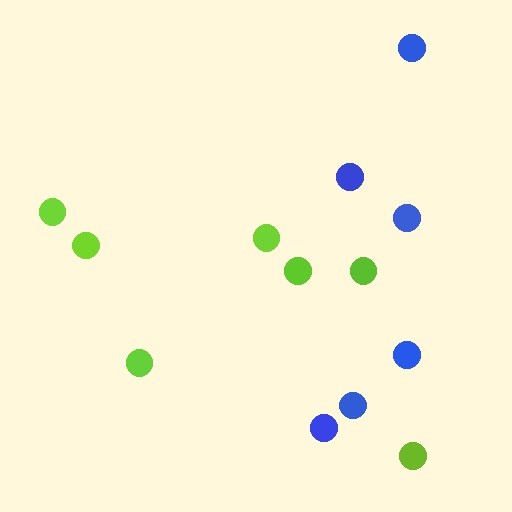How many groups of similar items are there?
There are 2 groups: one group of lime circles (7) and one group of blue circles (6).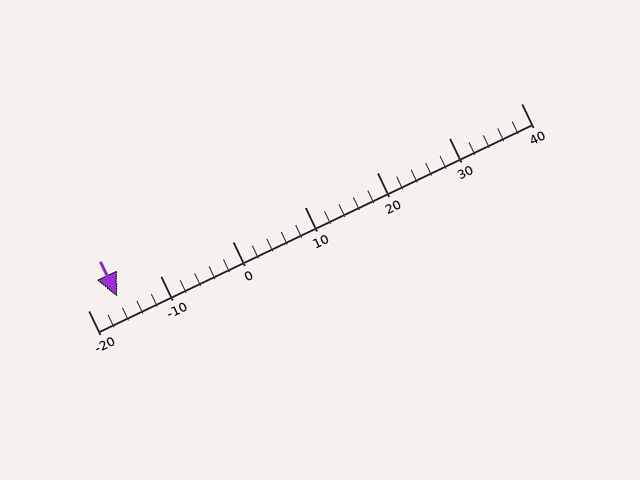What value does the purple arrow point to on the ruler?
The purple arrow points to approximately -16.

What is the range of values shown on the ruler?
The ruler shows values from -20 to 40.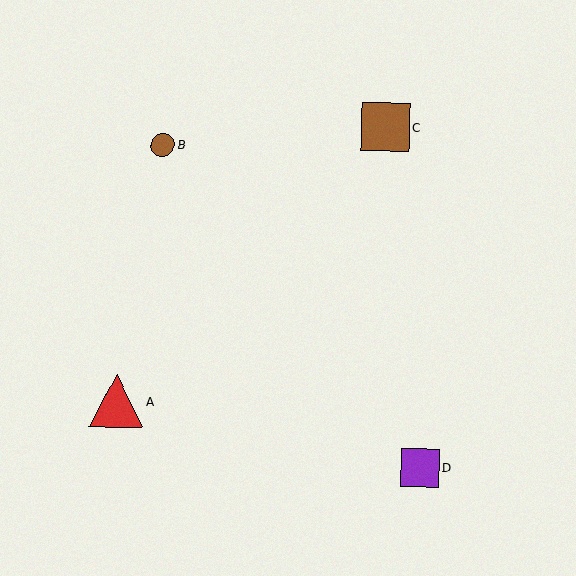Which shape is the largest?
The red triangle (labeled A) is the largest.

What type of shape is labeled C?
Shape C is a brown square.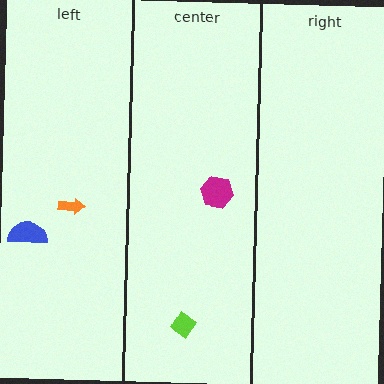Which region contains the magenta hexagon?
The center region.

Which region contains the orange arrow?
The left region.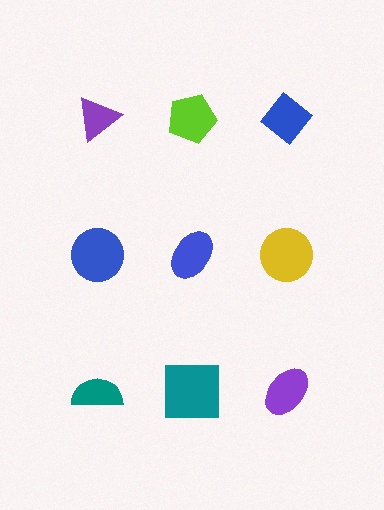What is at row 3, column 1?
A teal semicircle.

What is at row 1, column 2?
A lime pentagon.